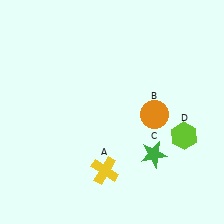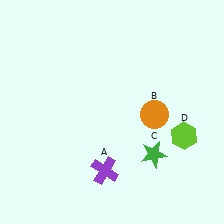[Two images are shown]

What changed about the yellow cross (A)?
In Image 1, A is yellow. In Image 2, it changed to purple.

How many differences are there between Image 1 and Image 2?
There is 1 difference between the two images.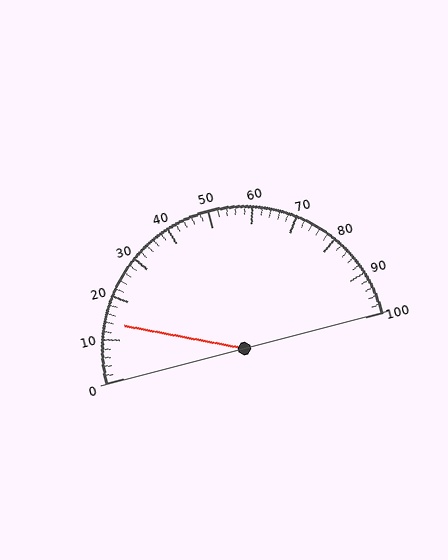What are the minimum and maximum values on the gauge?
The gauge ranges from 0 to 100.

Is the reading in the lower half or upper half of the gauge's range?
The reading is in the lower half of the range (0 to 100).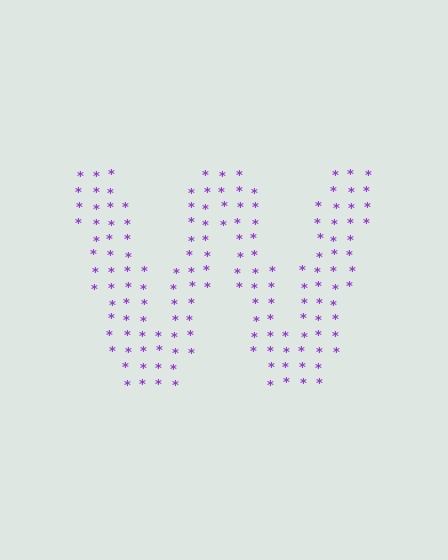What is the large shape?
The large shape is the letter W.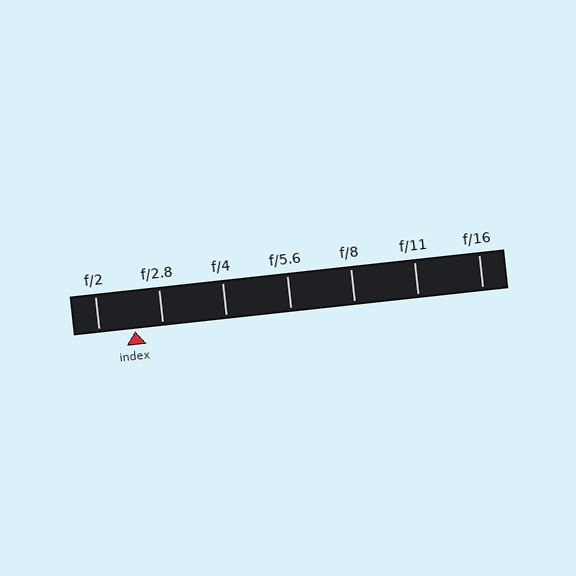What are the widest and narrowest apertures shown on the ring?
The widest aperture shown is f/2 and the narrowest is f/16.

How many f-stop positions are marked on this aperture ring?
There are 7 f-stop positions marked.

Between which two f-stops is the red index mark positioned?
The index mark is between f/2 and f/2.8.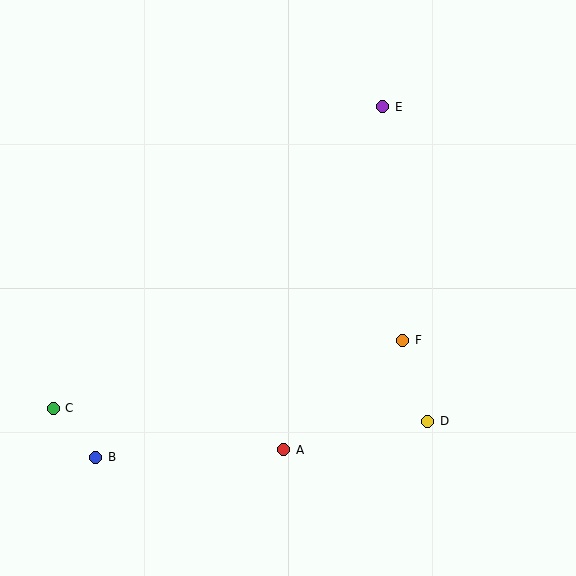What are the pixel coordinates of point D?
Point D is at (428, 421).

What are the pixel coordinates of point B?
Point B is at (96, 457).